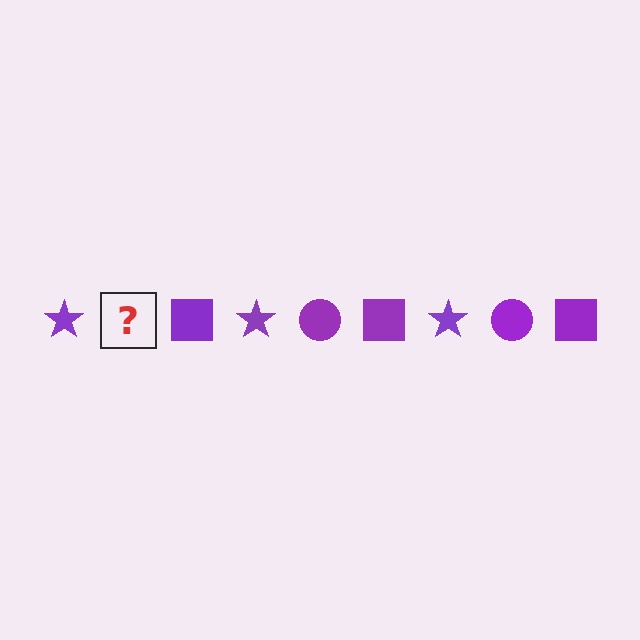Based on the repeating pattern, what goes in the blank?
The blank should be a purple circle.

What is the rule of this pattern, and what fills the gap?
The rule is that the pattern cycles through star, circle, square shapes in purple. The gap should be filled with a purple circle.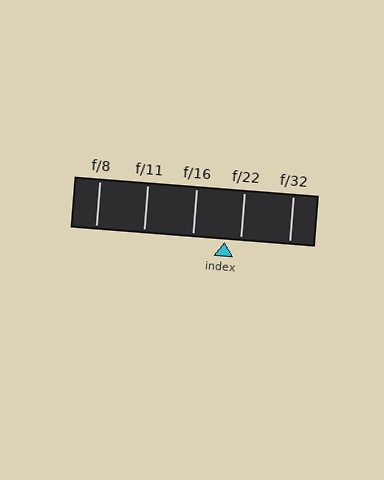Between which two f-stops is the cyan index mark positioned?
The index mark is between f/16 and f/22.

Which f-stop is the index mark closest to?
The index mark is closest to f/22.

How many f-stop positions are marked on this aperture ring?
There are 5 f-stop positions marked.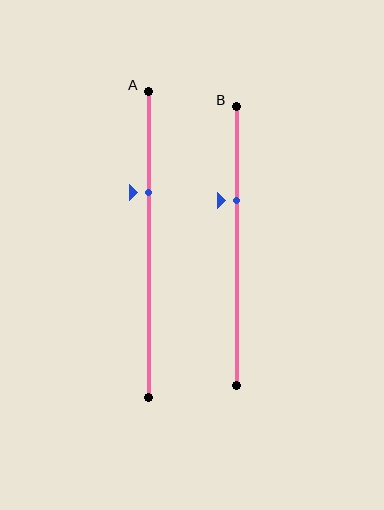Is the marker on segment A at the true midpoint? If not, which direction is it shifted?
No, the marker on segment A is shifted upward by about 17% of the segment length.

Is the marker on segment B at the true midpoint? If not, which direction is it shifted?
No, the marker on segment B is shifted upward by about 16% of the segment length.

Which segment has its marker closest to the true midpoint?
Segment B has its marker closest to the true midpoint.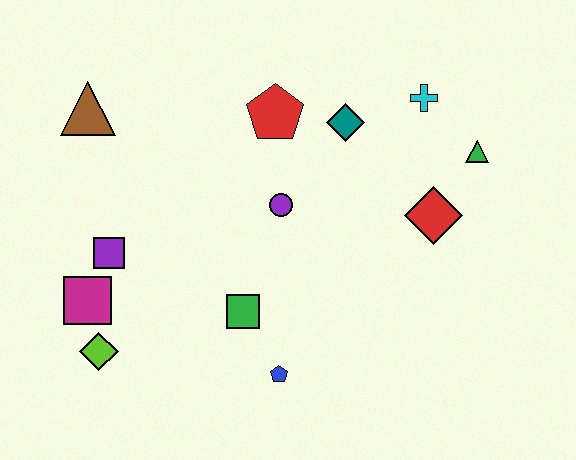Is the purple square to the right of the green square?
No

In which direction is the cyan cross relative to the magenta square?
The cyan cross is to the right of the magenta square.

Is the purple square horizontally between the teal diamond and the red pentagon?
No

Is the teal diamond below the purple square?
No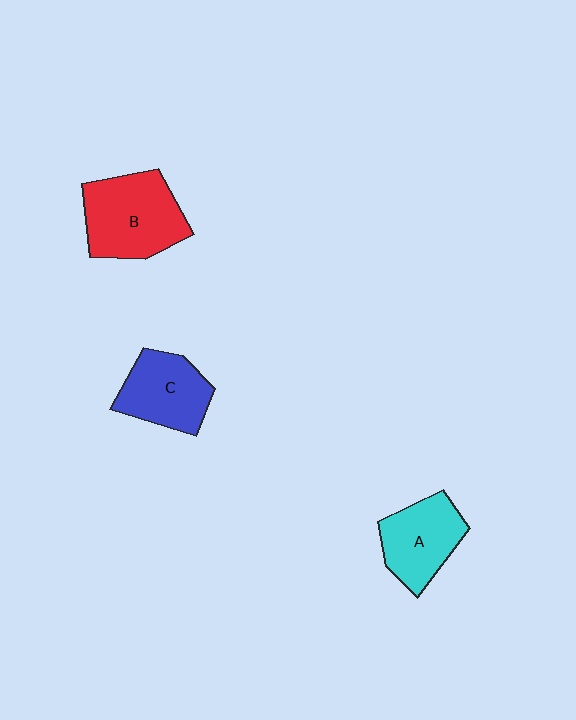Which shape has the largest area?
Shape B (red).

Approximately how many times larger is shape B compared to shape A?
Approximately 1.3 times.